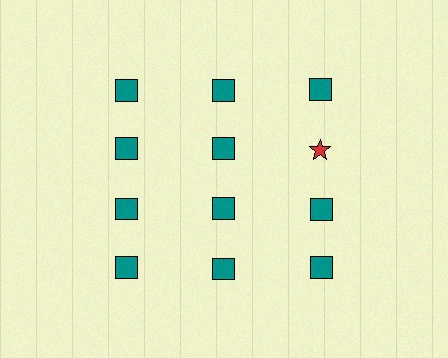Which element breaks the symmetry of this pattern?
The red star in the second row, center column breaks the symmetry. All other shapes are teal squares.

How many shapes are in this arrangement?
There are 12 shapes arranged in a grid pattern.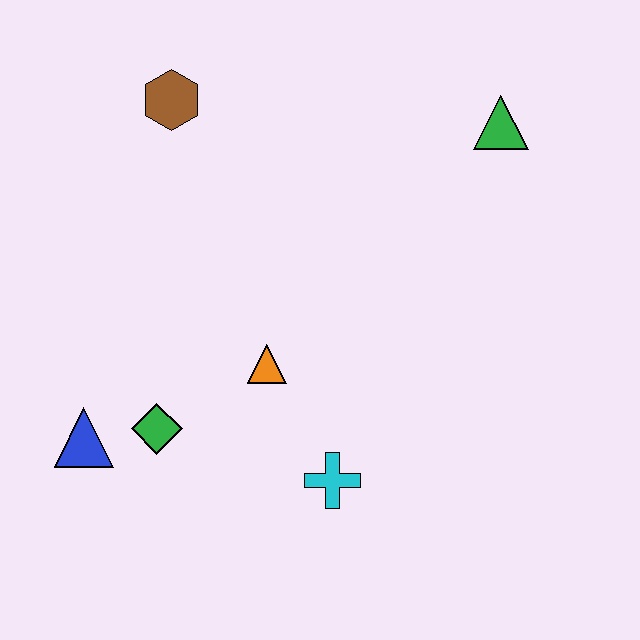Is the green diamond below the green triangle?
Yes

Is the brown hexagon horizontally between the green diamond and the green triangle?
Yes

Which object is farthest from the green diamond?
The green triangle is farthest from the green diamond.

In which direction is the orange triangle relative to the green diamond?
The orange triangle is to the right of the green diamond.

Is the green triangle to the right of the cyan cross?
Yes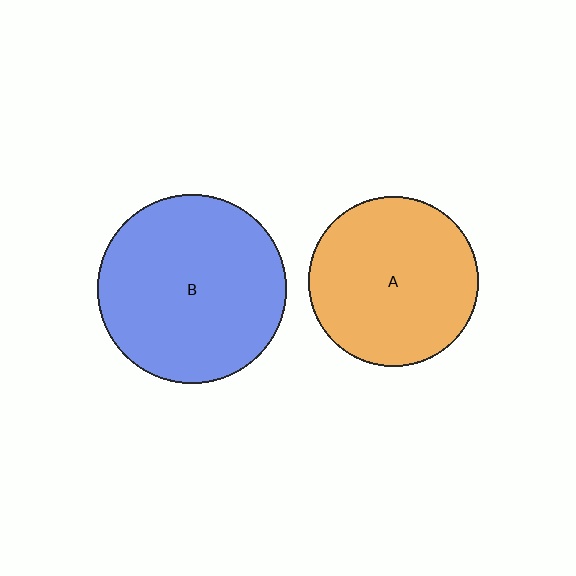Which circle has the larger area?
Circle B (blue).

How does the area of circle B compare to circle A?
Approximately 1.2 times.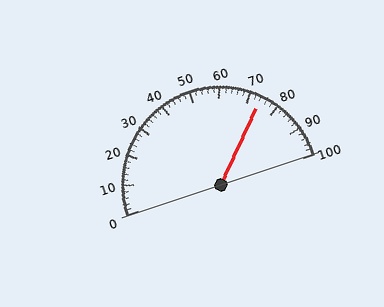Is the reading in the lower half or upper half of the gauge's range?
The reading is in the upper half of the range (0 to 100).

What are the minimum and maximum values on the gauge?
The gauge ranges from 0 to 100.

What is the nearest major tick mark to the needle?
The nearest major tick mark is 70.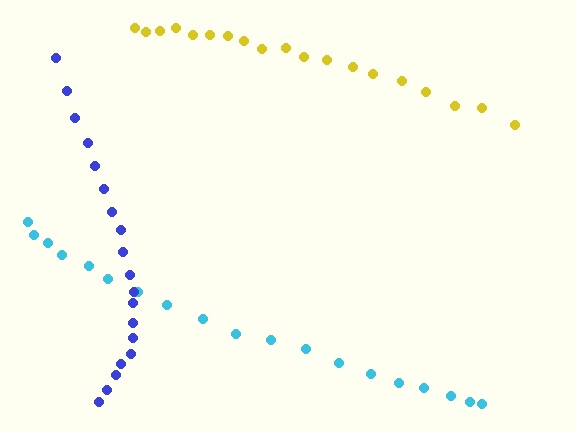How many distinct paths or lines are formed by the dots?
There are 3 distinct paths.